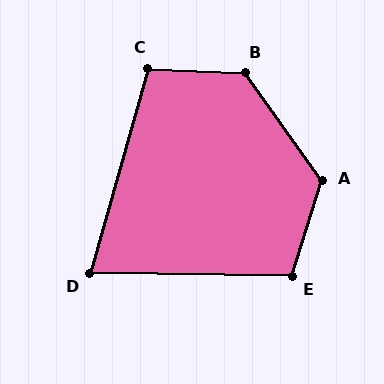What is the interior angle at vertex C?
Approximately 104 degrees (obtuse).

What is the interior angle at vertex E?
Approximately 107 degrees (obtuse).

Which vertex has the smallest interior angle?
D, at approximately 75 degrees.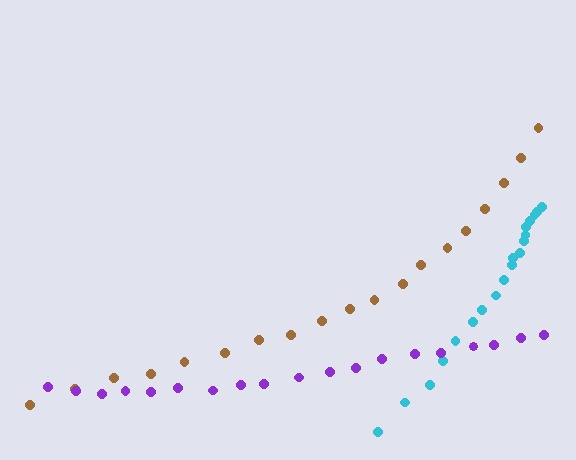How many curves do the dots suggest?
There are 3 distinct paths.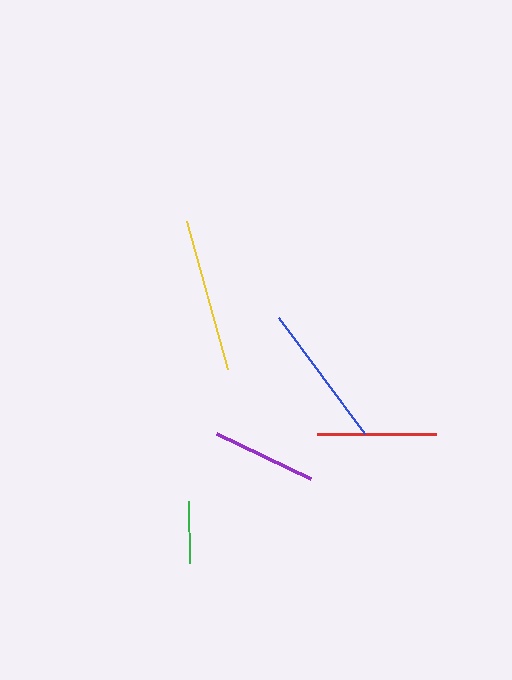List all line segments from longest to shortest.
From longest to shortest: yellow, blue, red, purple, green.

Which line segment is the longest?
The yellow line is the longest at approximately 153 pixels.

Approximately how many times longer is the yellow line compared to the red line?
The yellow line is approximately 1.3 times the length of the red line.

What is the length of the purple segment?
The purple segment is approximately 105 pixels long.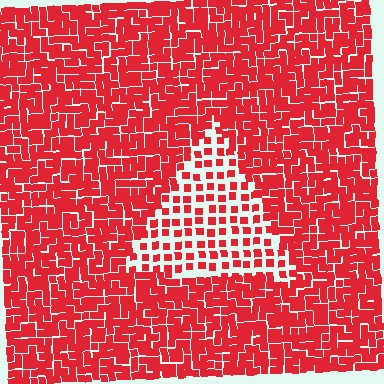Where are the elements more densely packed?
The elements are more densely packed outside the triangle boundary.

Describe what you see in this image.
The image contains small red elements arranged at two different densities. A triangle-shaped region is visible where the elements are less densely packed than the surrounding area.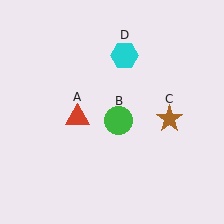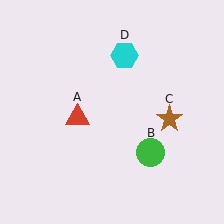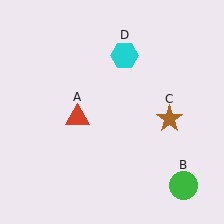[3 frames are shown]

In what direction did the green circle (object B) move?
The green circle (object B) moved down and to the right.